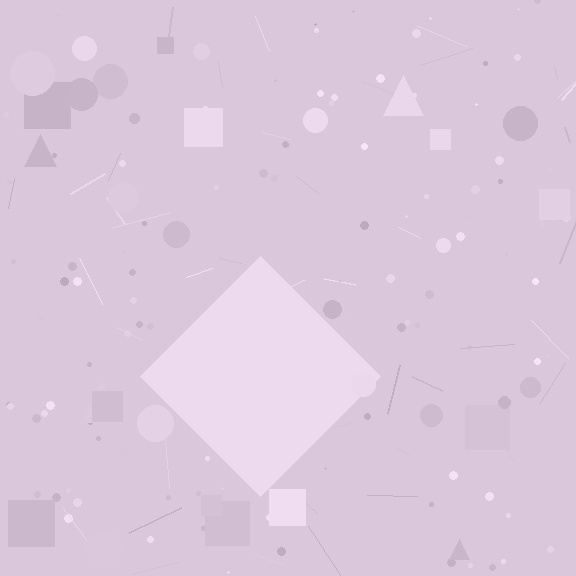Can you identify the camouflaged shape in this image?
The camouflaged shape is a diamond.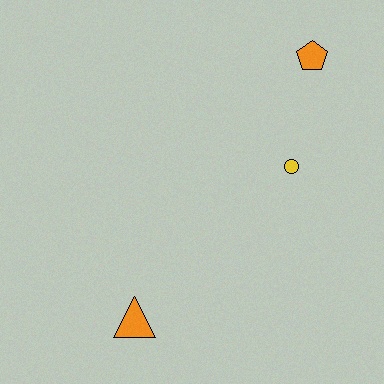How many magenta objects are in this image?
There are no magenta objects.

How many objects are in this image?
There are 3 objects.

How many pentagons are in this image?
There is 1 pentagon.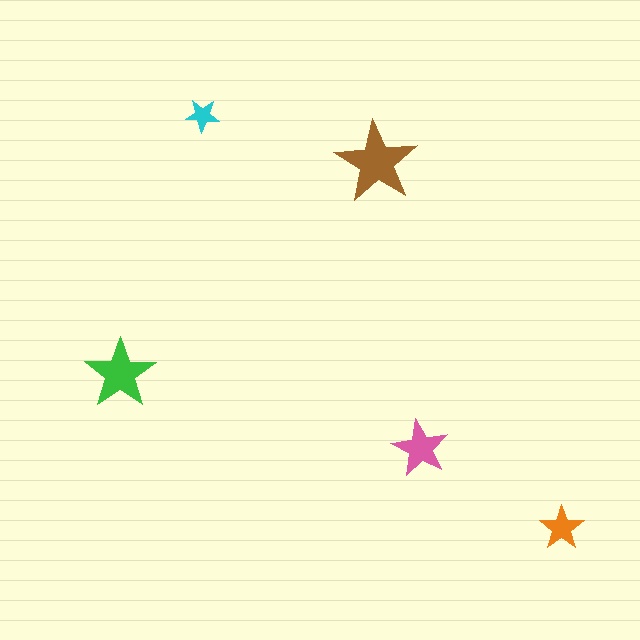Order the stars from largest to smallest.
the brown one, the green one, the pink one, the orange one, the cyan one.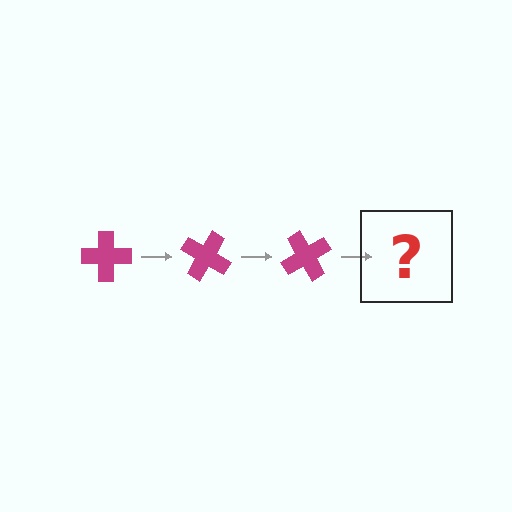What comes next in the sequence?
The next element should be a magenta cross rotated 90 degrees.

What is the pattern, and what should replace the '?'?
The pattern is that the cross rotates 30 degrees each step. The '?' should be a magenta cross rotated 90 degrees.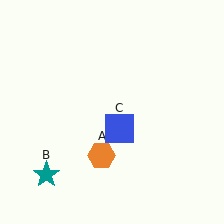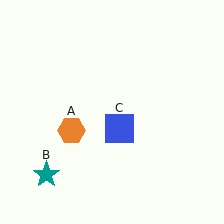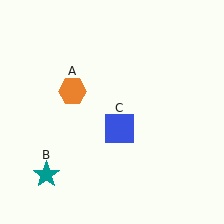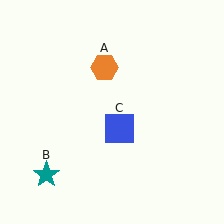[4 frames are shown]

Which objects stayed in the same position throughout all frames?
Teal star (object B) and blue square (object C) remained stationary.